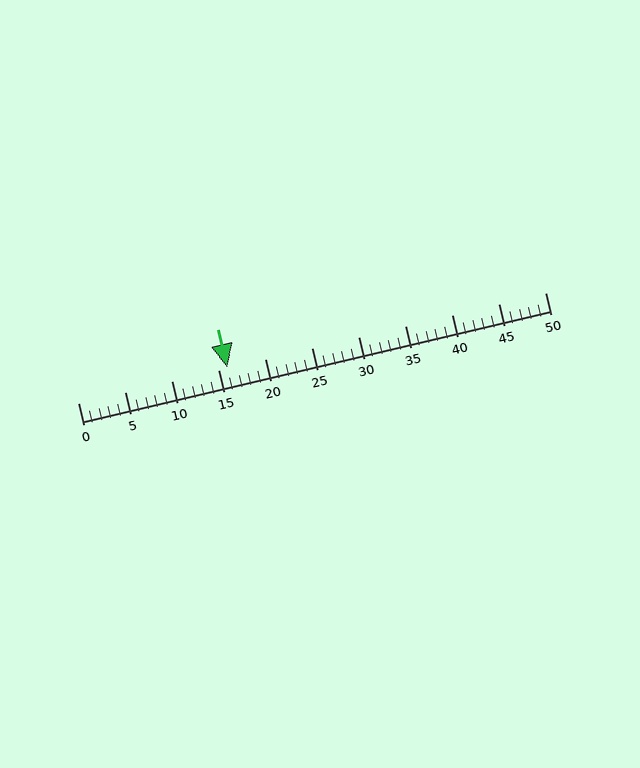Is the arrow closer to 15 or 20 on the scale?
The arrow is closer to 15.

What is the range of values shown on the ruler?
The ruler shows values from 0 to 50.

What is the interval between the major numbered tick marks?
The major tick marks are spaced 5 units apart.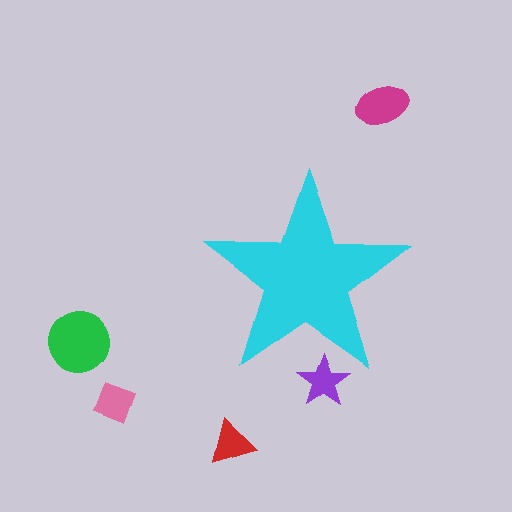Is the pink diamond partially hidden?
No, the pink diamond is fully visible.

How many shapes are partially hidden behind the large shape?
1 shape is partially hidden.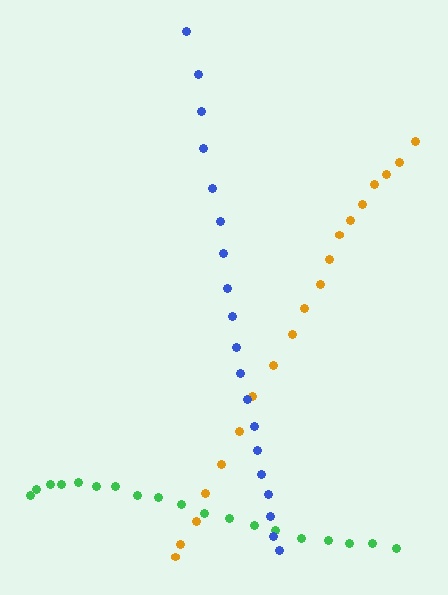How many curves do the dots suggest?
There are 3 distinct paths.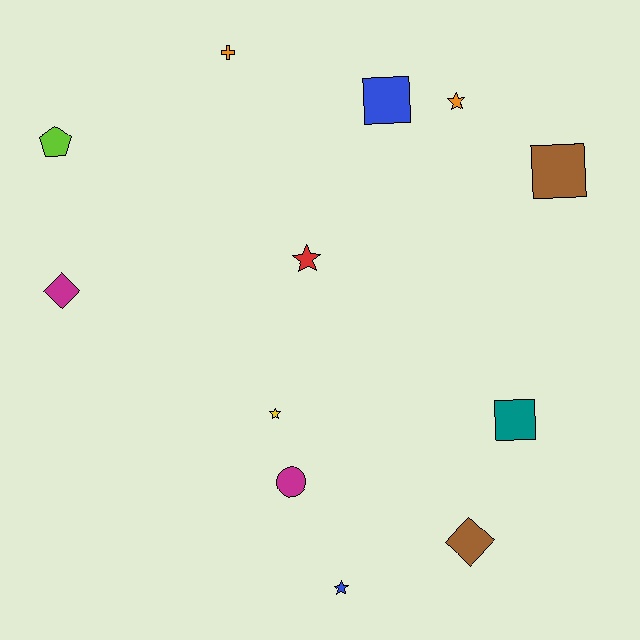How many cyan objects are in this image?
There are no cyan objects.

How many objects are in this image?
There are 12 objects.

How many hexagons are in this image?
There are no hexagons.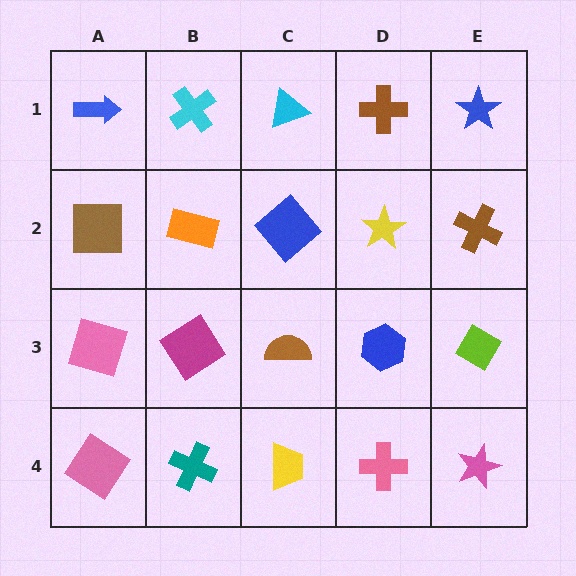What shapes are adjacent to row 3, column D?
A yellow star (row 2, column D), a pink cross (row 4, column D), a brown semicircle (row 3, column C), a lime diamond (row 3, column E).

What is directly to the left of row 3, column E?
A blue hexagon.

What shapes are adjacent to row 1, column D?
A yellow star (row 2, column D), a cyan triangle (row 1, column C), a blue star (row 1, column E).